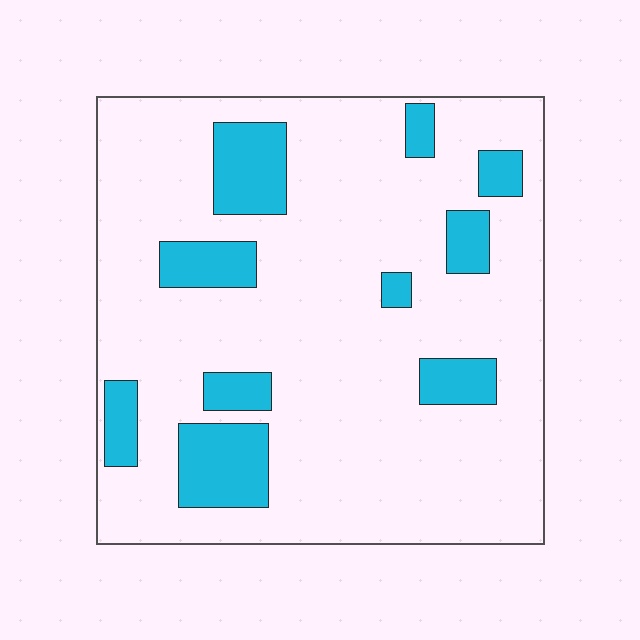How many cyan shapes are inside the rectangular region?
10.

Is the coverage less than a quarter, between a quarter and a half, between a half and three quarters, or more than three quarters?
Less than a quarter.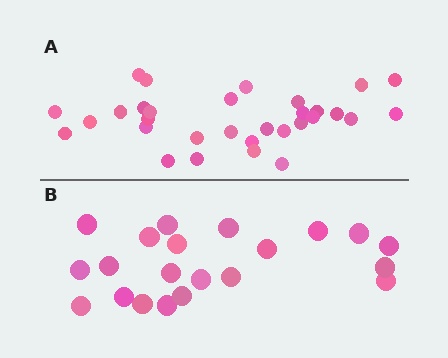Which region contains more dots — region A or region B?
Region A (the top region) has more dots.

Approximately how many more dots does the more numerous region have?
Region A has roughly 10 or so more dots than region B.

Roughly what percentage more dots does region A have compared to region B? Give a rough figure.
About 50% more.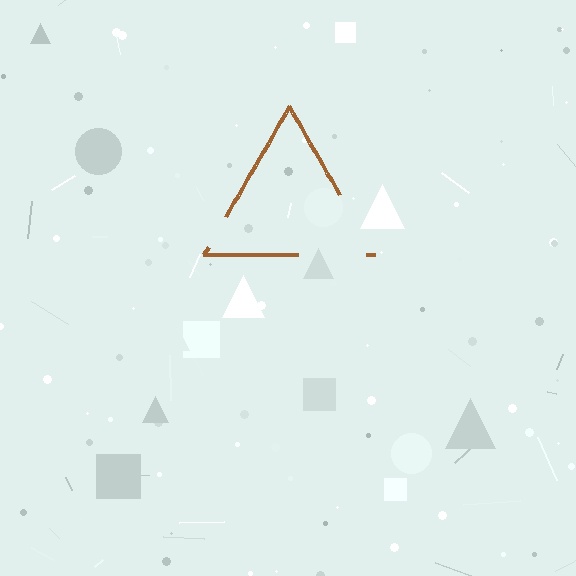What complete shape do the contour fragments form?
The contour fragments form a triangle.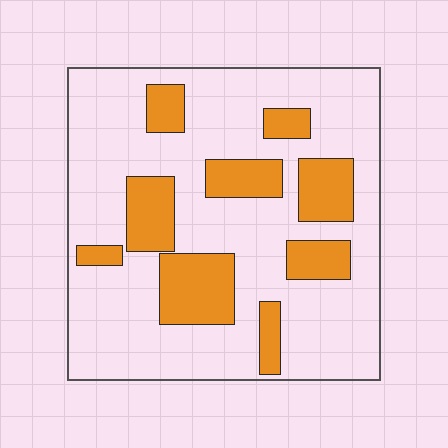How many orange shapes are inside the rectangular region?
9.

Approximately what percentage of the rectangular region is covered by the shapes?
Approximately 25%.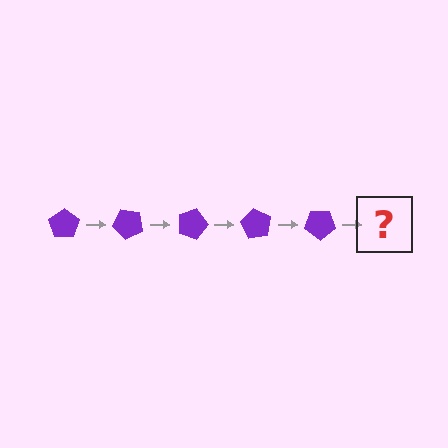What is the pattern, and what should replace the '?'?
The pattern is that the pentagon rotates 45 degrees each step. The '?' should be a purple pentagon rotated 225 degrees.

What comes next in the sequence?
The next element should be a purple pentagon rotated 225 degrees.